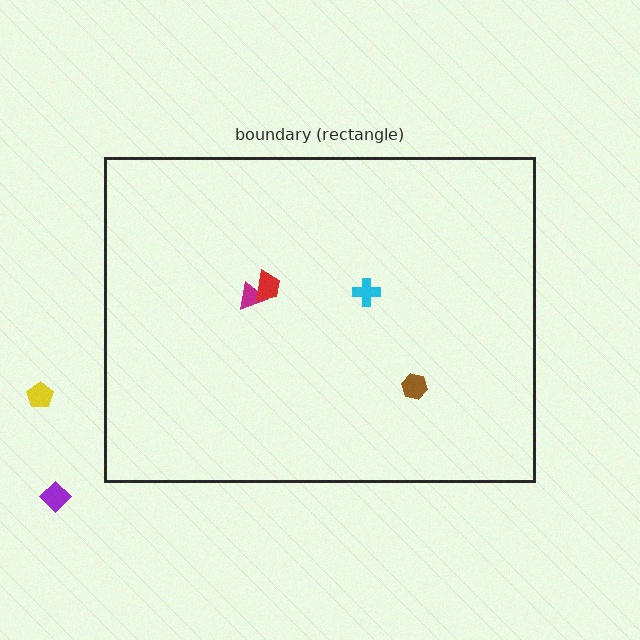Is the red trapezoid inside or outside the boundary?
Inside.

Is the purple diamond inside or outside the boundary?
Outside.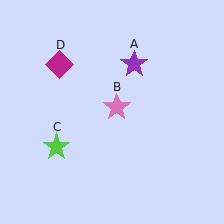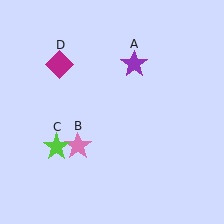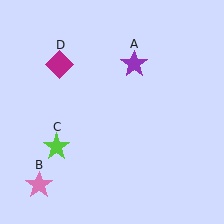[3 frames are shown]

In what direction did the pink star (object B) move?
The pink star (object B) moved down and to the left.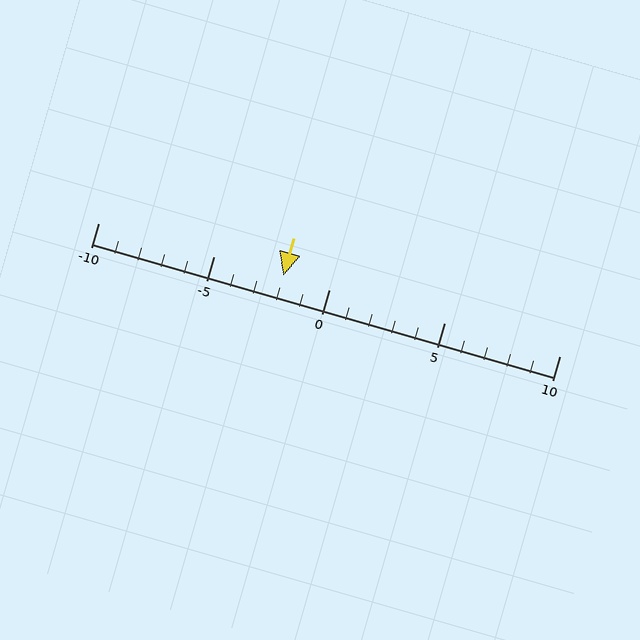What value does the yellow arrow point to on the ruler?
The yellow arrow points to approximately -2.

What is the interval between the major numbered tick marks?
The major tick marks are spaced 5 units apart.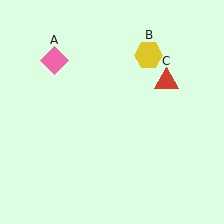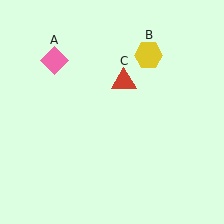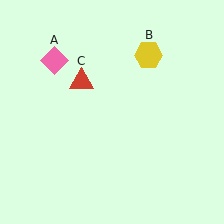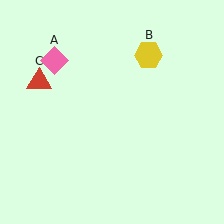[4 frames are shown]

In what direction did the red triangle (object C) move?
The red triangle (object C) moved left.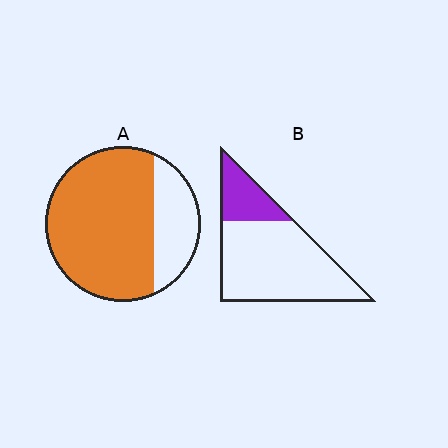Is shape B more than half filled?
No.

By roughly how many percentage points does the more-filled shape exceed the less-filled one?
By roughly 50 percentage points (A over B).